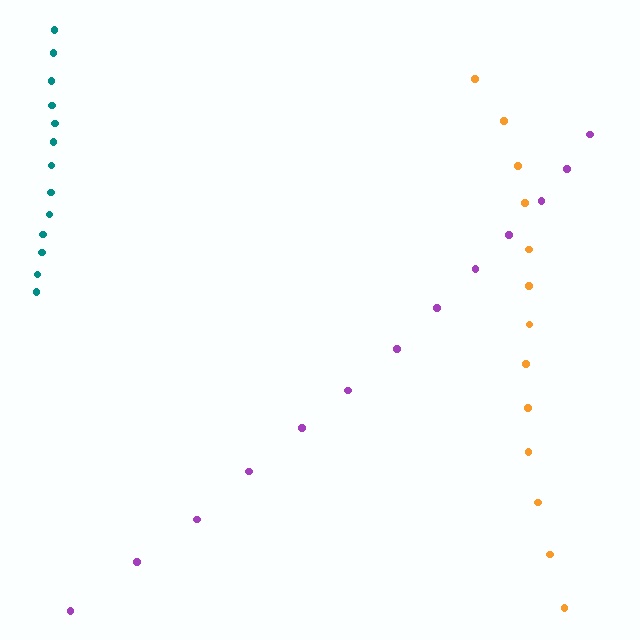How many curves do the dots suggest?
There are 3 distinct paths.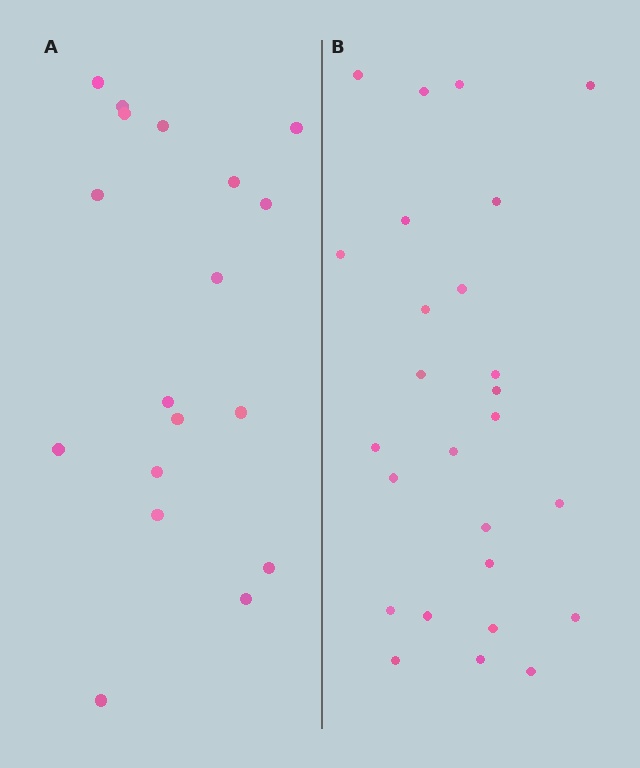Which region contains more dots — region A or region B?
Region B (the right region) has more dots.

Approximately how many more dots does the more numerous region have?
Region B has roughly 8 or so more dots than region A.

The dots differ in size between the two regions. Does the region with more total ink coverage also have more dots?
No. Region A has more total ink coverage because its dots are larger, but region B actually contains more individual dots. Total area can be misleading — the number of items is what matters here.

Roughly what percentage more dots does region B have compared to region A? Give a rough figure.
About 45% more.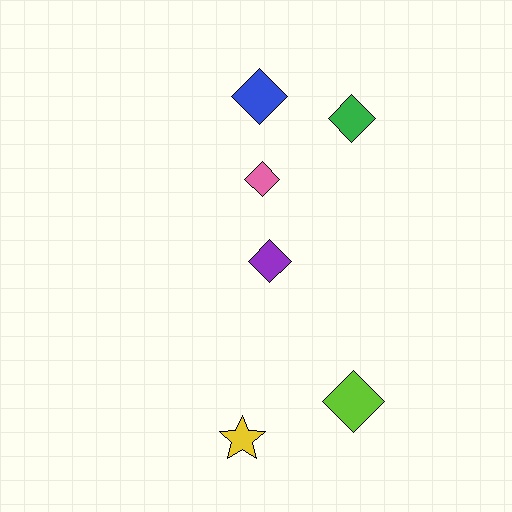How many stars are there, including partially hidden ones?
There is 1 star.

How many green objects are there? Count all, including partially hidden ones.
There is 1 green object.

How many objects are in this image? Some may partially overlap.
There are 6 objects.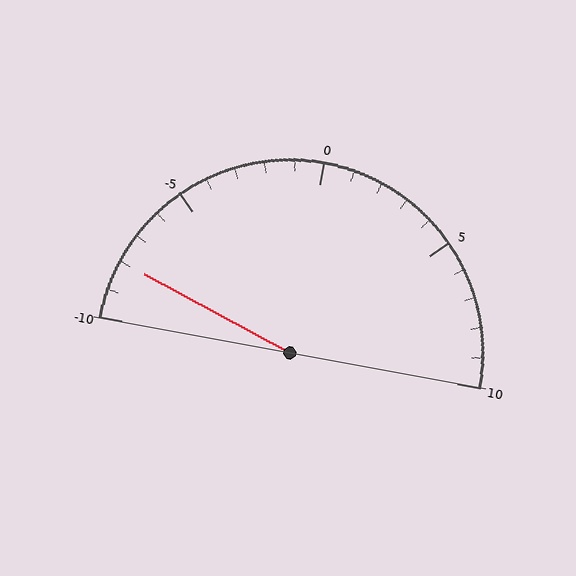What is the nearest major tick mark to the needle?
The nearest major tick mark is -10.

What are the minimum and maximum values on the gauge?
The gauge ranges from -10 to 10.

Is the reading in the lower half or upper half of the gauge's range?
The reading is in the lower half of the range (-10 to 10).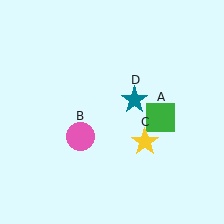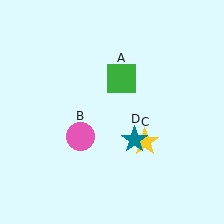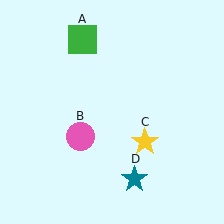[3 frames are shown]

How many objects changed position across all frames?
2 objects changed position: green square (object A), teal star (object D).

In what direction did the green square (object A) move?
The green square (object A) moved up and to the left.